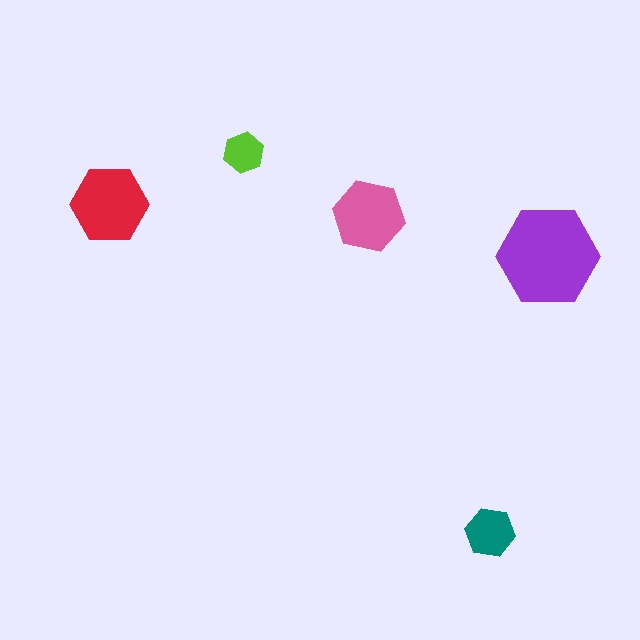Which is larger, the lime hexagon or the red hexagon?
The red one.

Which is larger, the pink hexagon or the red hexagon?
The red one.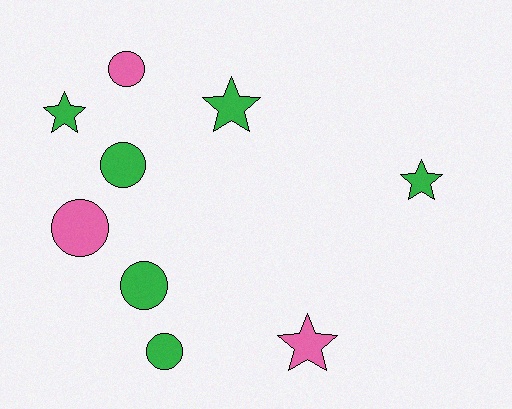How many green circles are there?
There are 3 green circles.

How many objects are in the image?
There are 9 objects.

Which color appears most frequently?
Green, with 6 objects.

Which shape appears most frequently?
Circle, with 5 objects.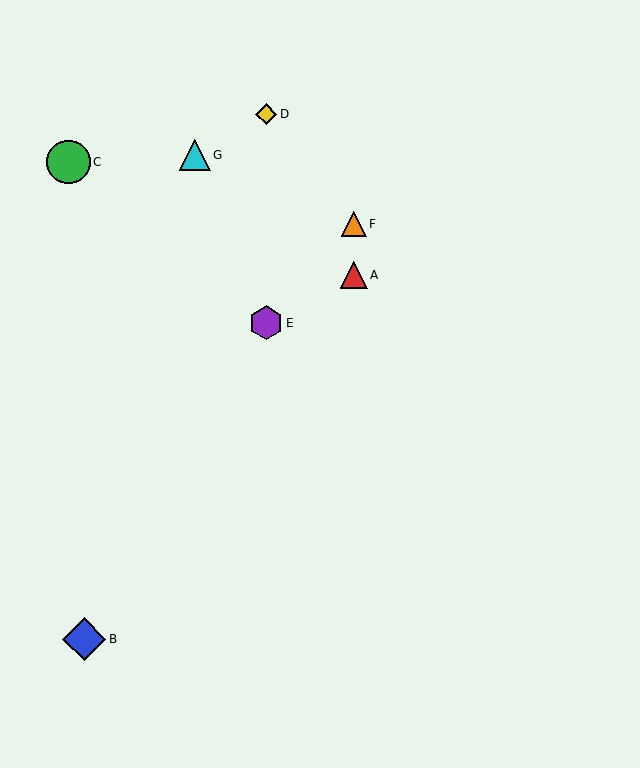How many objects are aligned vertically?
2 objects (A, F) are aligned vertically.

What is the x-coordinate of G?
Object G is at x≈195.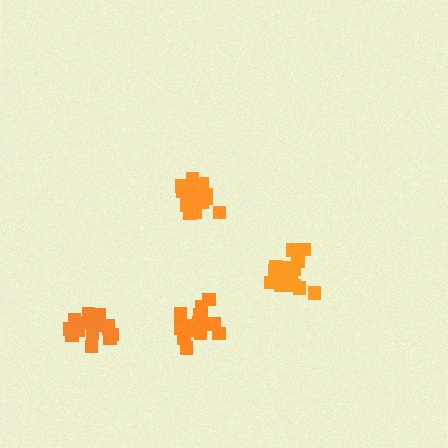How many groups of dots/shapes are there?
There are 4 groups.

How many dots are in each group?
Group 1: 19 dots, Group 2: 17 dots, Group 3: 17 dots, Group 4: 21 dots (74 total).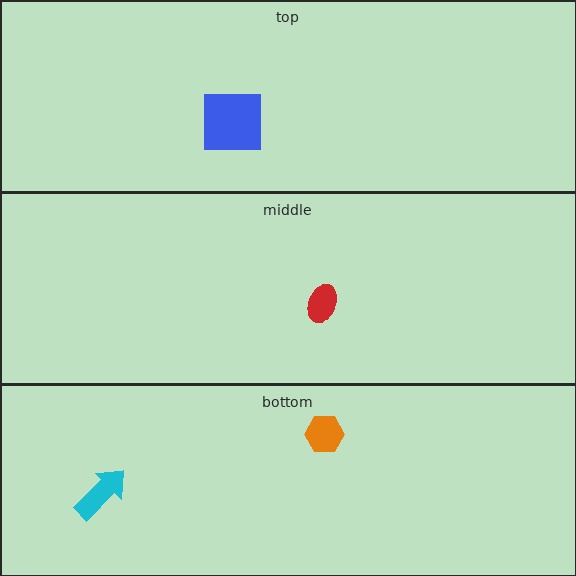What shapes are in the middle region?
The red ellipse.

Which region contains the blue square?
The top region.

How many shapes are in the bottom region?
2.